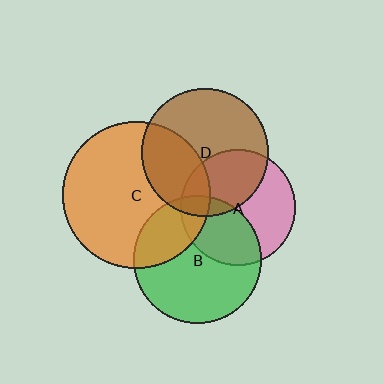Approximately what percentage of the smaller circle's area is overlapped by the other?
Approximately 40%.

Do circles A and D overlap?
Yes.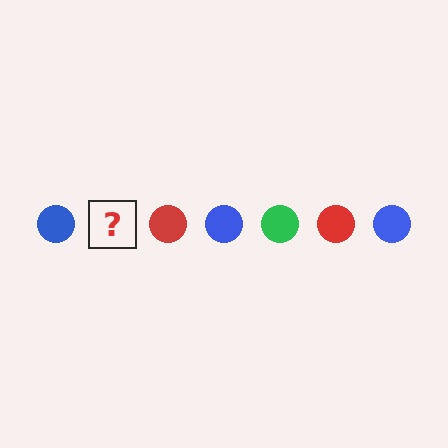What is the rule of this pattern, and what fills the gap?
The rule is that the pattern cycles through blue, green, red circles. The gap should be filled with a green circle.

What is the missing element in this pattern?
The missing element is a green circle.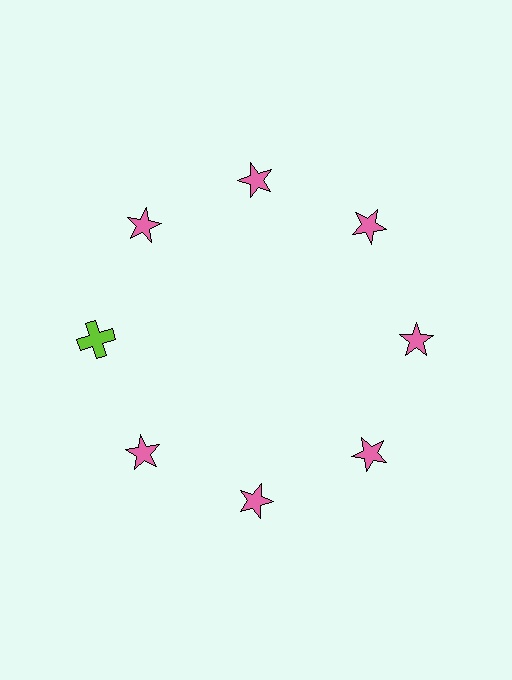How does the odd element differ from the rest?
It differs in both color (lime instead of pink) and shape (cross instead of star).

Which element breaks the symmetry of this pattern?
The lime cross at roughly the 9 o'clock position breaks the symmetry. All other shapes are pink stars.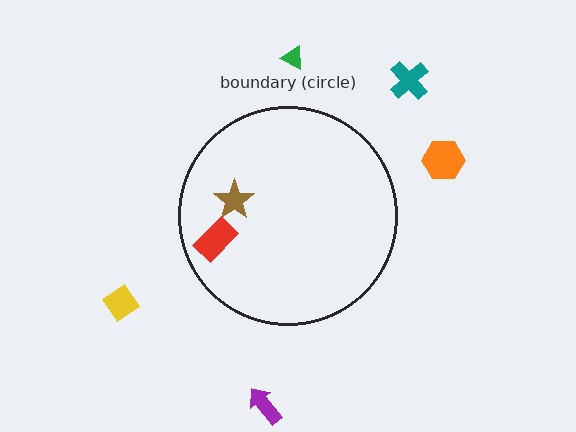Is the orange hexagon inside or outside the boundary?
Outside.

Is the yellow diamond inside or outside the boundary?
Outside.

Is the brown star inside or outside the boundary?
Inside.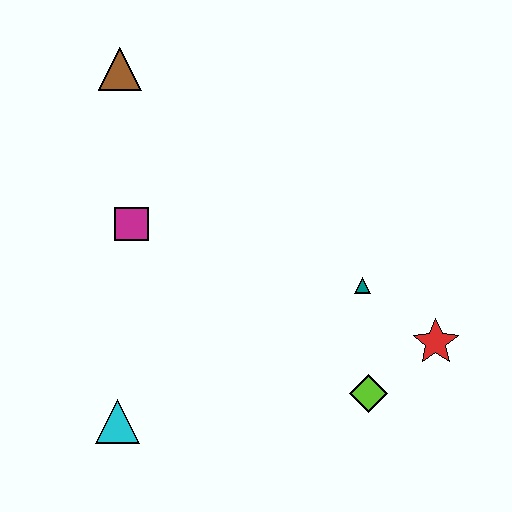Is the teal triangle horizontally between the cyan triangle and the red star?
Yes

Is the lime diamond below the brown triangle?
Yes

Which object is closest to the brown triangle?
The magenta square is closest to the brown triangle.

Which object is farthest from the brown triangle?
The red star is farthest from the brown triangle.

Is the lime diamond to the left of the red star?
Yes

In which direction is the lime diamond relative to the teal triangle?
The lime diamond is below the teal triangle.